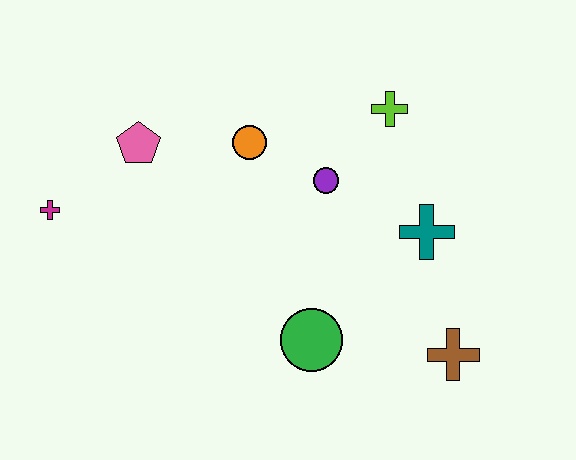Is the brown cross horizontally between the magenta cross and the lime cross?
No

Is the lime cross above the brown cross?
Yes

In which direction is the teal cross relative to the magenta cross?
The teal cross is to the right of the magenta cross.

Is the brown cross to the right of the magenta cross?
Yes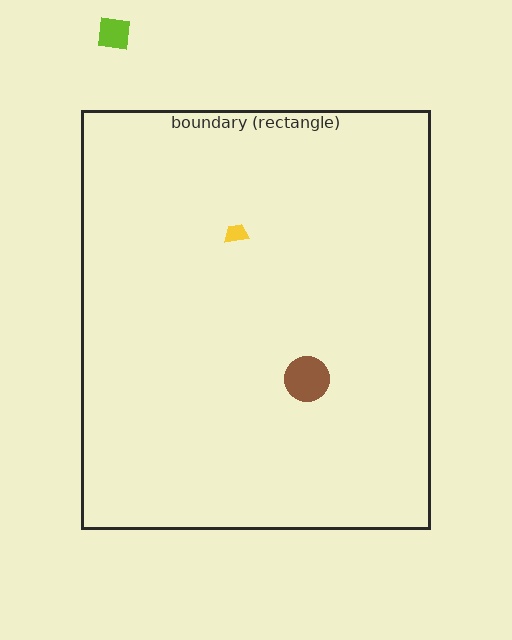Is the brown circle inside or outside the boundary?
Inside.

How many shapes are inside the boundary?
2 inside, 1 outside.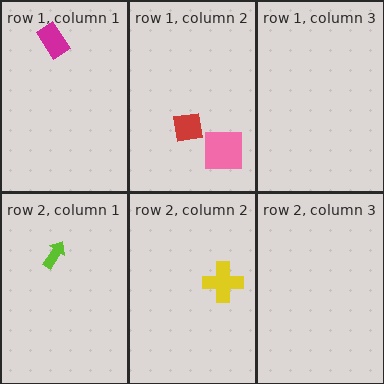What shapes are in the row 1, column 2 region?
The pink square, the red square.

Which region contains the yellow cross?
The row 2, column 2 region.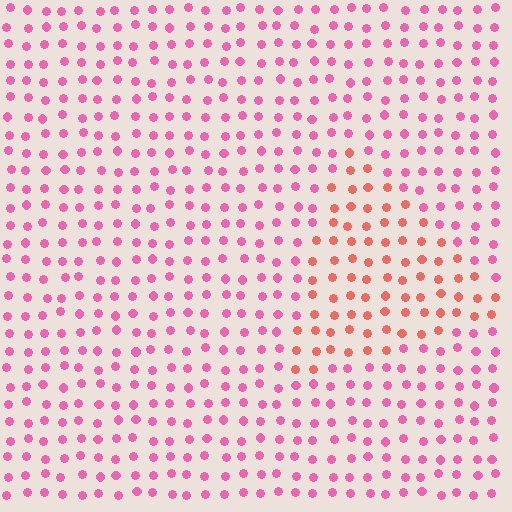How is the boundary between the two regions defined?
The boundary is defined purely by a slight shift in hue (about 38 degrees). Spacing, size, and orientation are identical on both sides.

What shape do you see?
I see a triangle.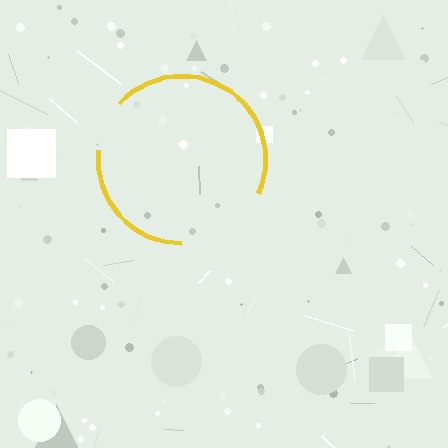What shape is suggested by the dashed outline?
The dashed outline suggests a circle.